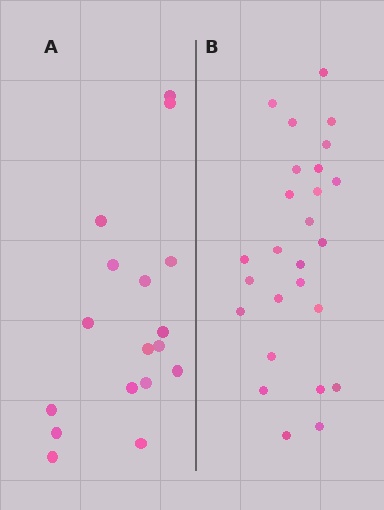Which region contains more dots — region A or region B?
Region B (the right region) has more dots.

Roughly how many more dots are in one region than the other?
Region B has roughly 8 or so more dots than region A.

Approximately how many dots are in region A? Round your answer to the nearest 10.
About 20 dots. (The exact count is 17, which rounds to 20.)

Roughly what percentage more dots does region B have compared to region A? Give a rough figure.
About 55% more.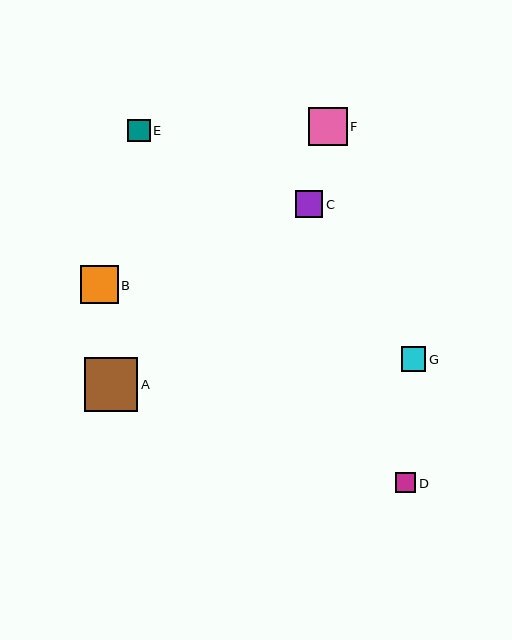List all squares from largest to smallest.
From largest to smallest: A, F, B, C, G, E, D.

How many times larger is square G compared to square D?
Square G is approximately 1.2 times the size of square D.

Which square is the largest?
Square A is the largest with a size of approximately 54 pixels.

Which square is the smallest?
Square D is the smallest with a size of approximately 20 pixels.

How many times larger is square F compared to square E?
Square F is approximately 1.7 times the size of square E.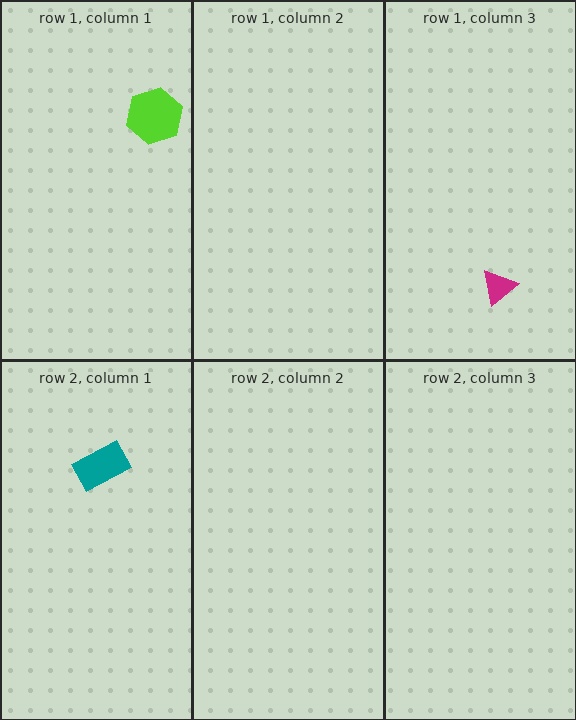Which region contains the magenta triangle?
The row 1, column 3 region.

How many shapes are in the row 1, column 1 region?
1.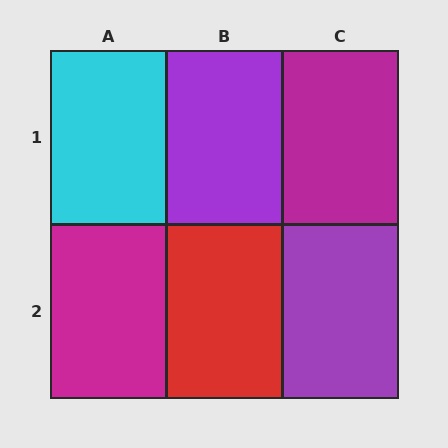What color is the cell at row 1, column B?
Purple.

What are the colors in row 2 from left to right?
Magenta, red, purple.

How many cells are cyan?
1 cell is cyan.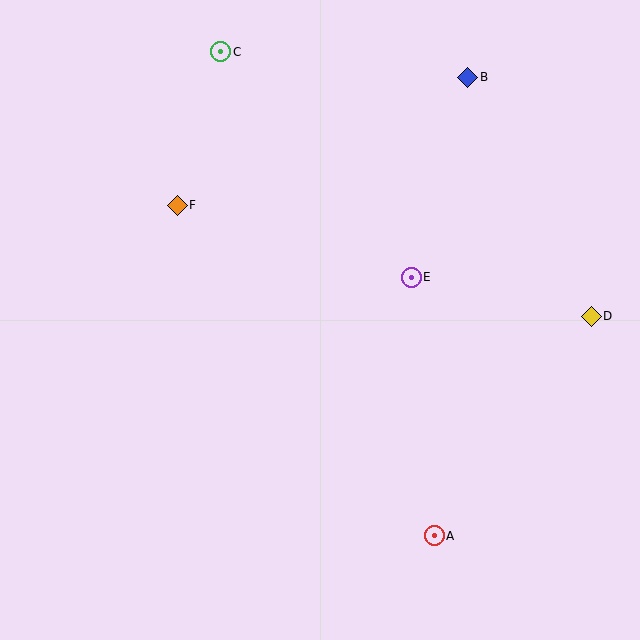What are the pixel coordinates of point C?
Point C is at (221, 52).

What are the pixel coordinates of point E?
Point E is at (411, 277).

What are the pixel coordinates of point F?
Point F is at (177, 205).